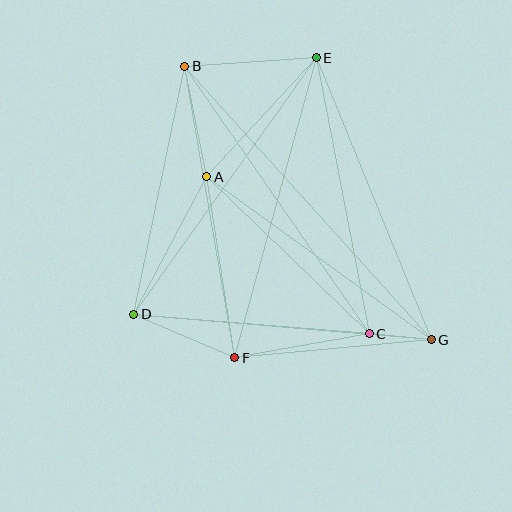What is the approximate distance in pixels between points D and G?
The distance between D and G is approximately 299 pixels.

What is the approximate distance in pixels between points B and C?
The distance between B and C is approximately 325 pixels.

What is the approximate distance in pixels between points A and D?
The distance between A and D is approximately 156 pixels.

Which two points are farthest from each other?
Points B and G are farthest from each other.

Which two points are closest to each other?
Points C and G are closest to each other.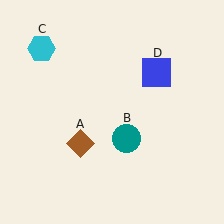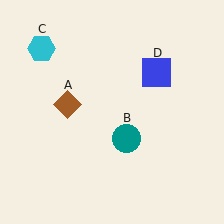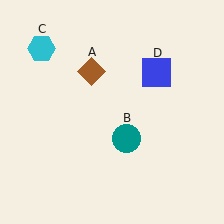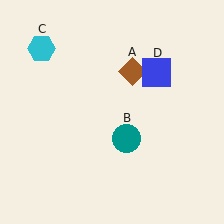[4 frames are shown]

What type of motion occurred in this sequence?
The brown diamond (object A) rotated clockwise around the center of the scene.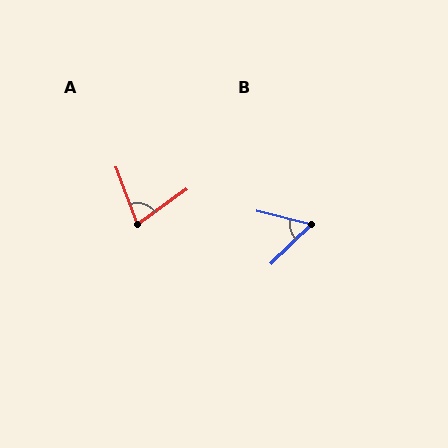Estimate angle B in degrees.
Approximately 58 degrees.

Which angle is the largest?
A, at approximately 75 degrees.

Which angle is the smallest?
B, at approximately 58 degrees.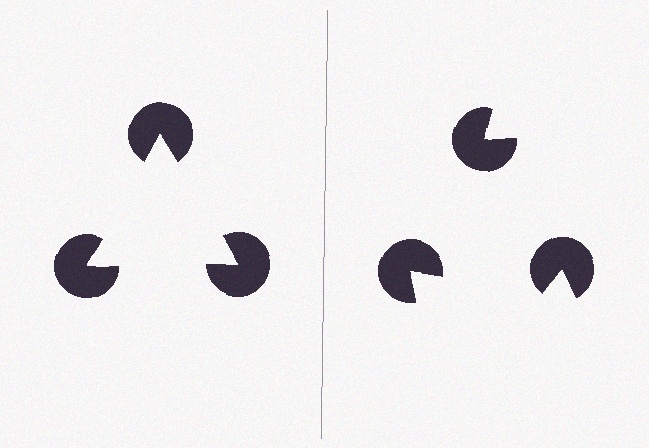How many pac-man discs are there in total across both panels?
6 — 3 on each side.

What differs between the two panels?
The pac-man discs are positioned identically on both sides; only the wedge orientations differ. On the left they align to a triangle; on the right they are misaligned.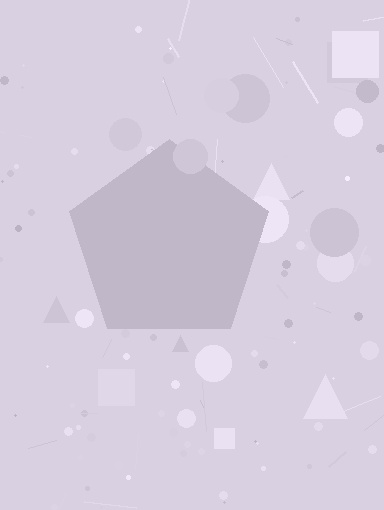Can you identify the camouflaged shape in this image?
The camouflaged shape is a pentagon.